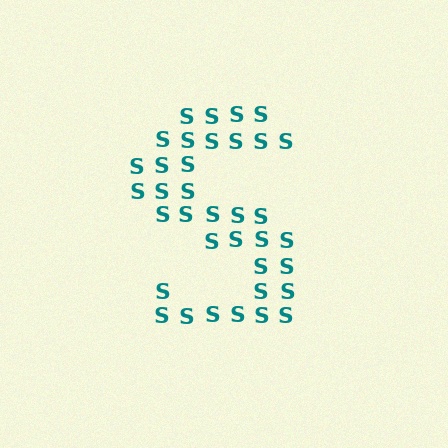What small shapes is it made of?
It is made of small letter S's.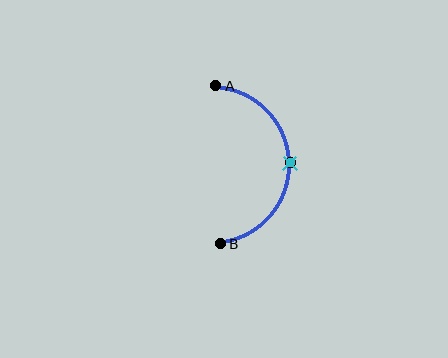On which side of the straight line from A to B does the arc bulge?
The arc bulges to the right of the straight line connecting A and B.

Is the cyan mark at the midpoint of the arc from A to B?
Yes. The cyan mark lies on the arc at equal arc-length from both A and B — it is the arc midpoint.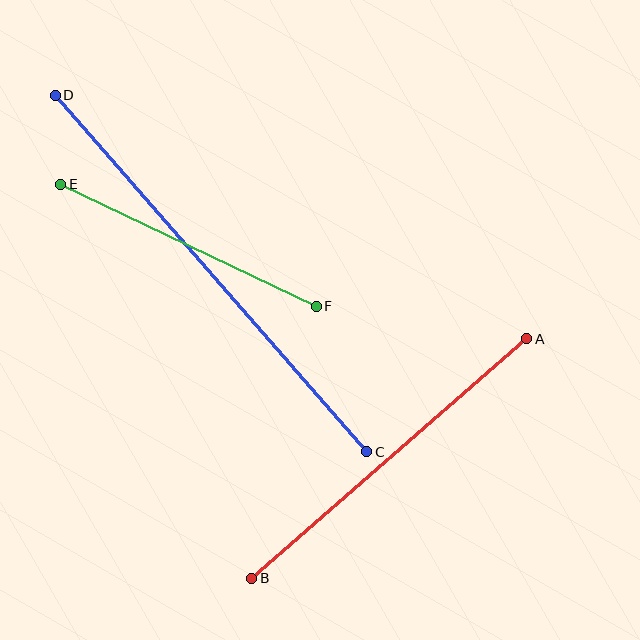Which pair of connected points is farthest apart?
Points C and D are farthest apart.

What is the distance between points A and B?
The distance is approximately 364 pixels.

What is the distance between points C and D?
The distance is approximately 474 pixels.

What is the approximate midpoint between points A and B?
The midpoint is at approximately (389, 458) pixels.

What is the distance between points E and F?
The distance is approximately 283 pixels.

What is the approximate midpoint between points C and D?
The midpoint is at approximately (211, 274) pixels.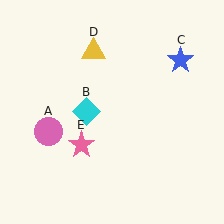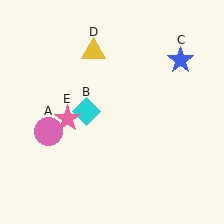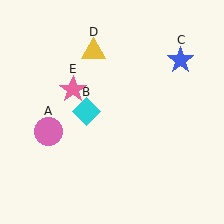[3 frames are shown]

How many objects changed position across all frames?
1 object changed position: pink star (object E).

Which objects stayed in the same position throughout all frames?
Pink circle (object A) and cyan diamond (object B) and blue star (object C) and yellow triangle (object D) remained stationary.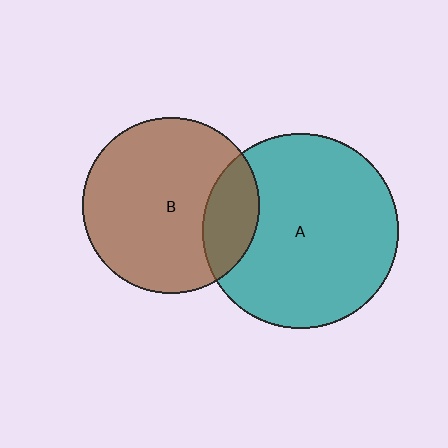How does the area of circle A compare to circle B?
Approximately 1.2 times.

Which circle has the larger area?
Circle A (teal).